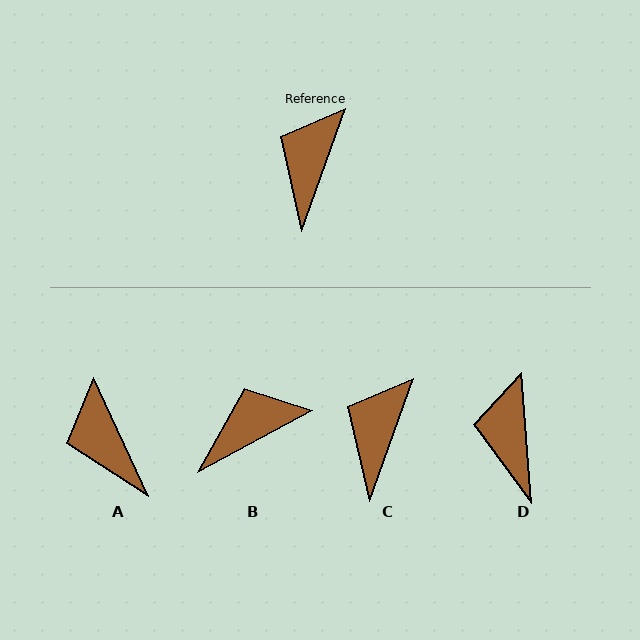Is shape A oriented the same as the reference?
No, it is off by about 44 degrees.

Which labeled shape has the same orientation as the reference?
C.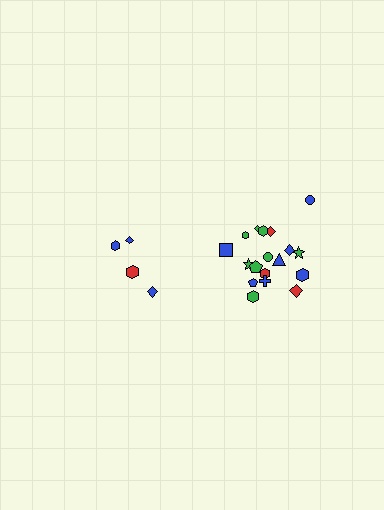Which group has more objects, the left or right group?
The right group.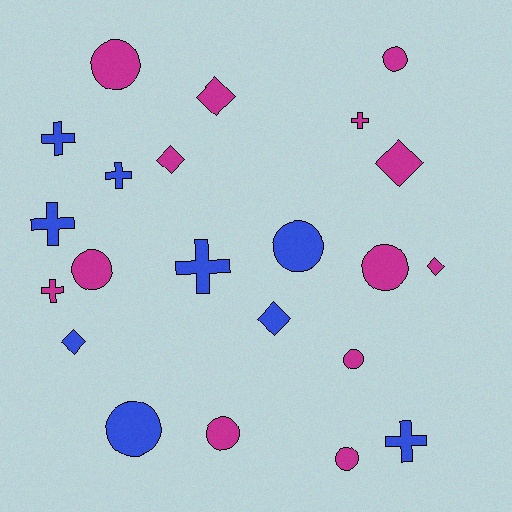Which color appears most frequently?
Magenta, with 13 objects.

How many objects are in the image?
There are 22 objects.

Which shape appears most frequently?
Circle, with 9 objects.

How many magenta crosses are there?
There are 2 magenta crosses.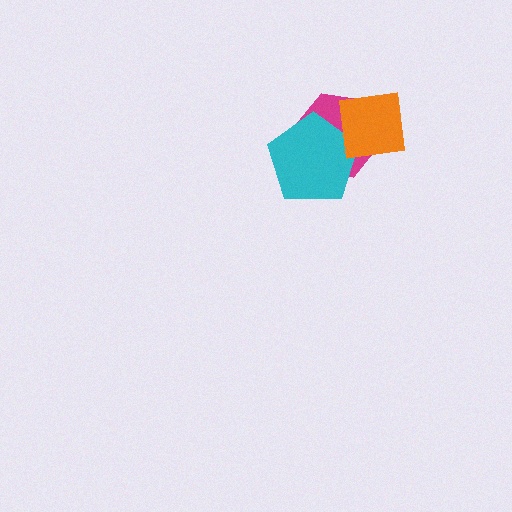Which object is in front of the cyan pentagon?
The orange square is in front of the cyan pentagon.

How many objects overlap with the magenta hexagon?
2 objects overlap with the magenta hexagon.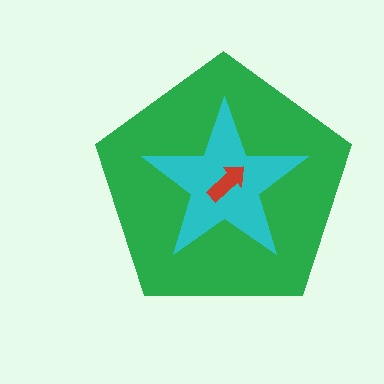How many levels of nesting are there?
3.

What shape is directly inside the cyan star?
The red arrow.